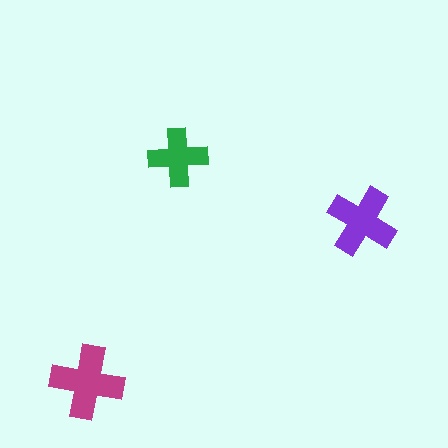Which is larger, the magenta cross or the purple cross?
The magenta one.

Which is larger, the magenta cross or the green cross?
The magenta one.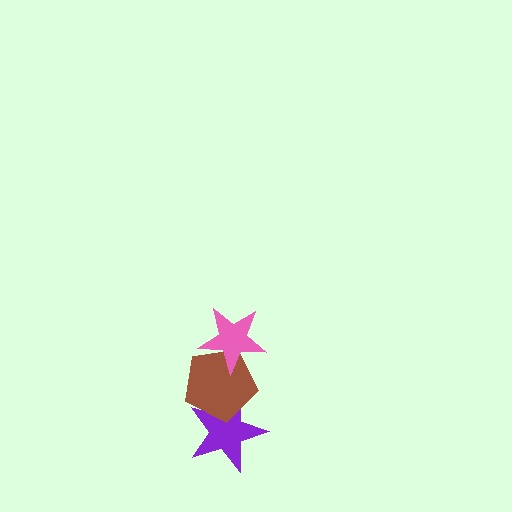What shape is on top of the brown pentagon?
The pink star is on top of the brown pentagon.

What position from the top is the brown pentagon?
The brown pentagon is 2nd from the top.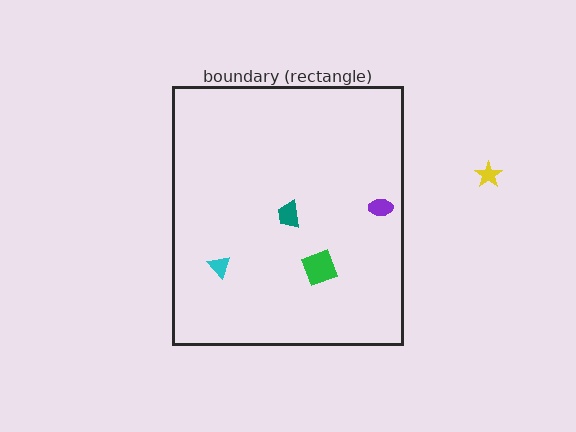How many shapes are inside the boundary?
4 inside, 1 outside.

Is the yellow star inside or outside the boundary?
Outside.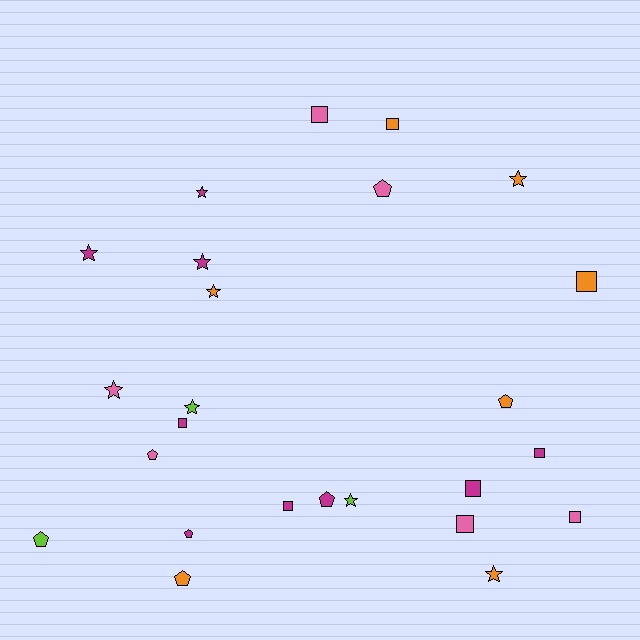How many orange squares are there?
There are 2 orange squares.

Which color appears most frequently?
Magenta, with 9 objects.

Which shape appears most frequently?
Star, with 9 objects.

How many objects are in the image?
There are 25 objects.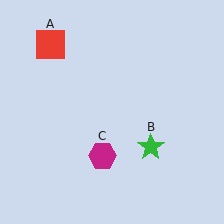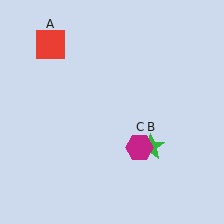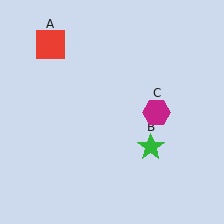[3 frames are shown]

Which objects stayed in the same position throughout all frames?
Red square (object A) and green star (object B) remained stationary.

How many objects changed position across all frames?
1 object changed position: magenta hexagon (object C).